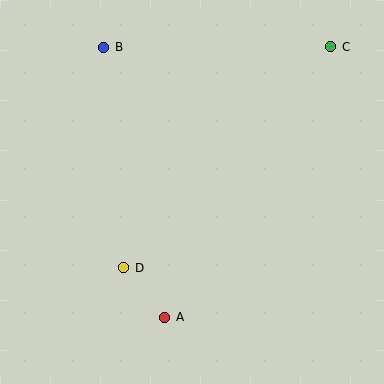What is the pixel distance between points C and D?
The distance between C and D is 303 pixels.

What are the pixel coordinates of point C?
Point C is at (331, 47).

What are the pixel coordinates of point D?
Point D is at (124, 268).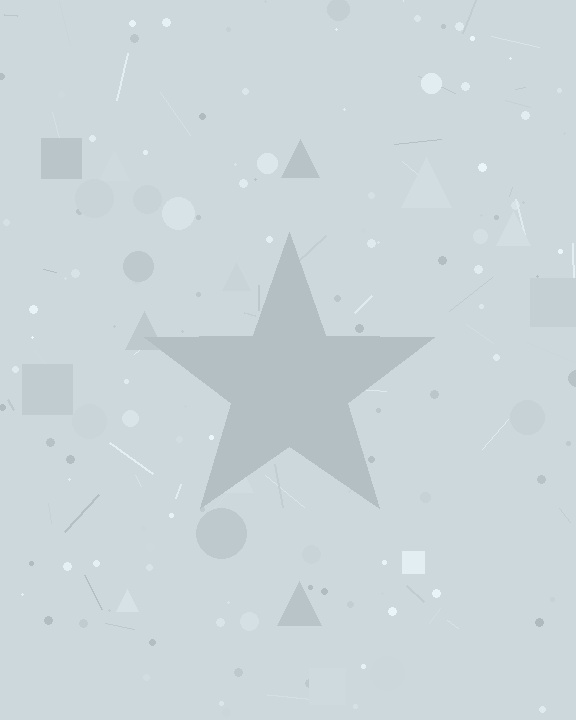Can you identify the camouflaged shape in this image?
The camouflaged shape is a star.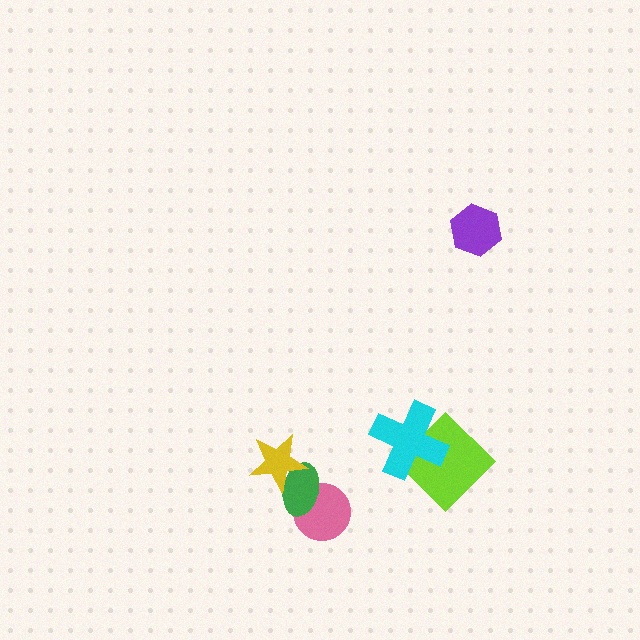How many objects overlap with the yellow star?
1 object overlaps with the yellow star.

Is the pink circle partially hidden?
Yes, it is partially covered by another shape.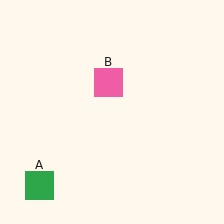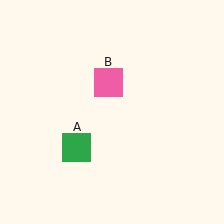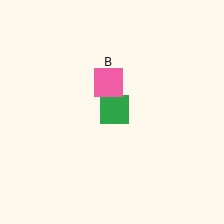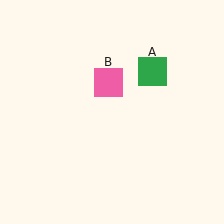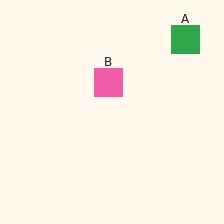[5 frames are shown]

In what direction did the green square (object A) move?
The green square (object A) moved up and to the right.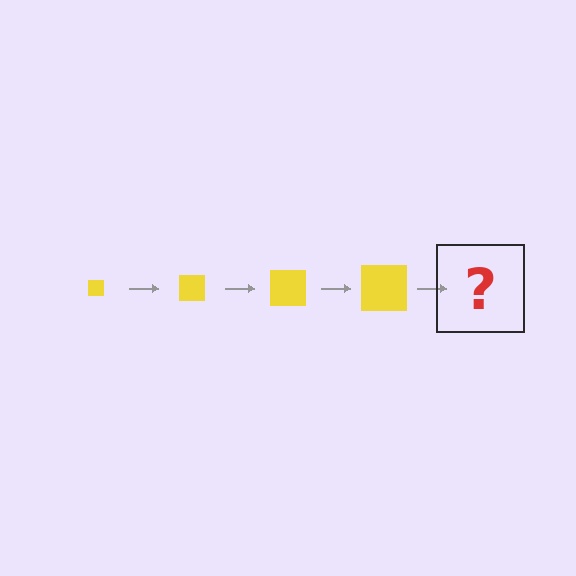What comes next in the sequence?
The next element should be a yellow square, larger than the previous one.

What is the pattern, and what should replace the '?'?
The pattern is that the square gets progressively larger each step. The '?' should be a yellow square, larger than the previous one.